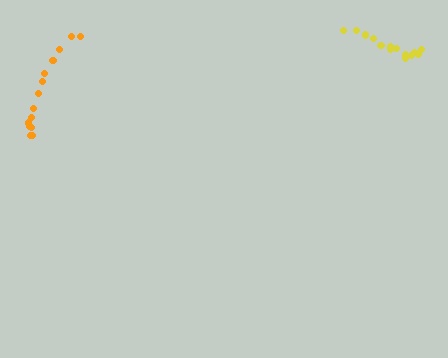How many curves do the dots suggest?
There are 2 distinct paths.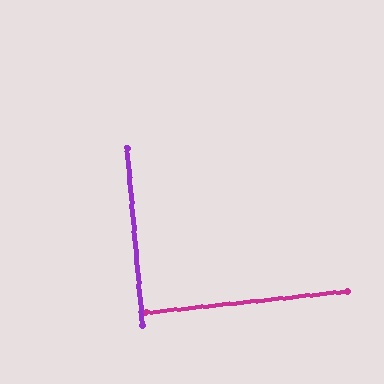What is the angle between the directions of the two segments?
Approximately 89 degrees.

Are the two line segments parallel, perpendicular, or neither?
Perpendicular — they meet at approximately 89°.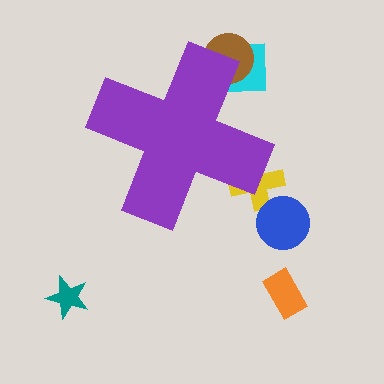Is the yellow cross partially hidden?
Yes, the yellow cross is partially hidden behind the purple cross.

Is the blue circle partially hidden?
No, the blue circle is fully visible.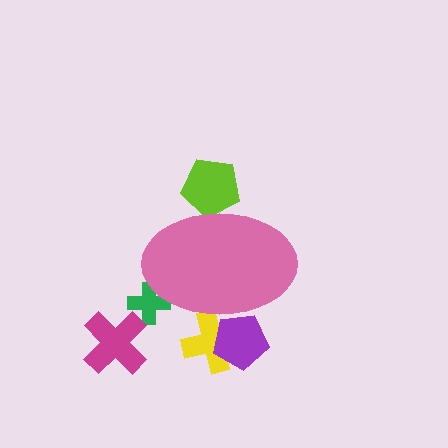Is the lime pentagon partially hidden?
Yes, the lime pentagon is partially hidden behind the pink ellipse.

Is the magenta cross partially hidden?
No, the magenta cross is fully visible.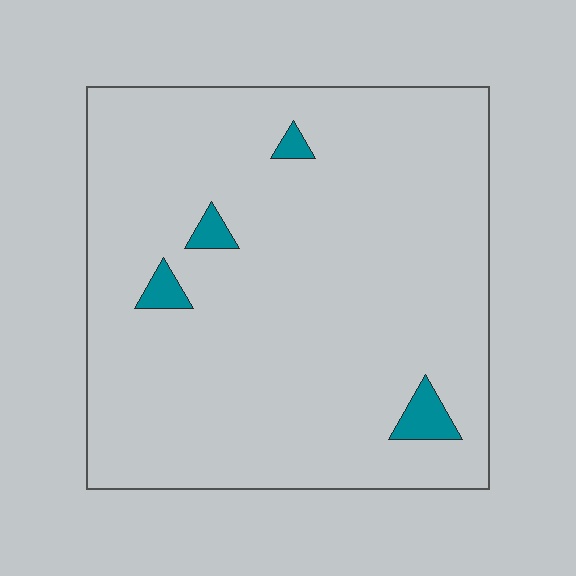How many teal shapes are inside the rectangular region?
4.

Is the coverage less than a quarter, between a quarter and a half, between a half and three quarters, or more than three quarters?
Less than a quarter.